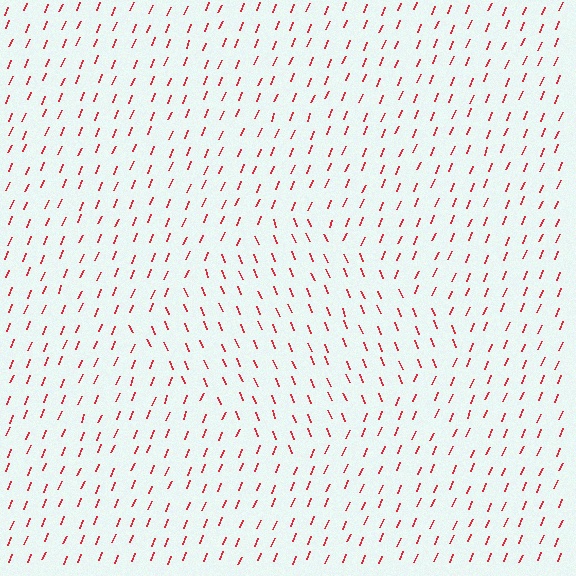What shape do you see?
I see a diamond.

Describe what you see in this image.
The image is filled with small red line segments. A diamond region in the image has lines oriented differently from the surrounding lines, creating a visible texture boundary.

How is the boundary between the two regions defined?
The boundary is defined purely by a change in line orientation (approximately 45 degrees difference). All lines are the same color and thickness.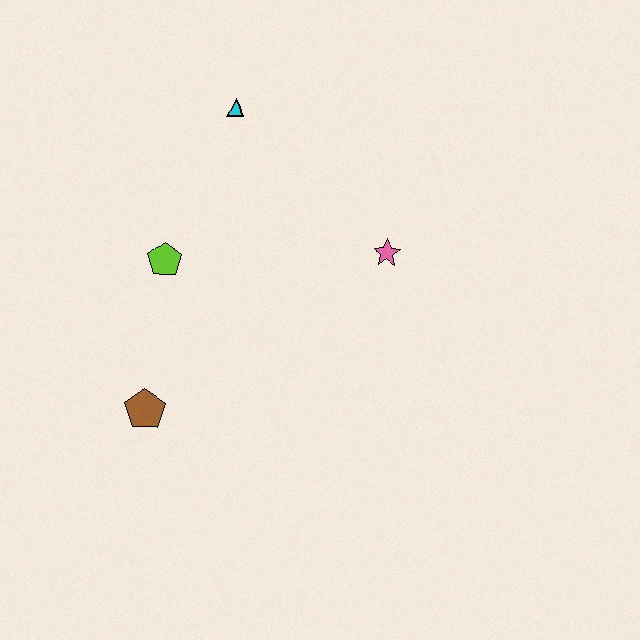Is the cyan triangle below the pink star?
No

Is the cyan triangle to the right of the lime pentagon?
Yes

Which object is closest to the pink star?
The cyan triangle is closest to the pink star.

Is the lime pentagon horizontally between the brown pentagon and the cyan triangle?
Yes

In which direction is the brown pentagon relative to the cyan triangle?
The brown pentagon is below the cyan triangle.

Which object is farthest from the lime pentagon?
The pink star is farthest from the lime pentagon.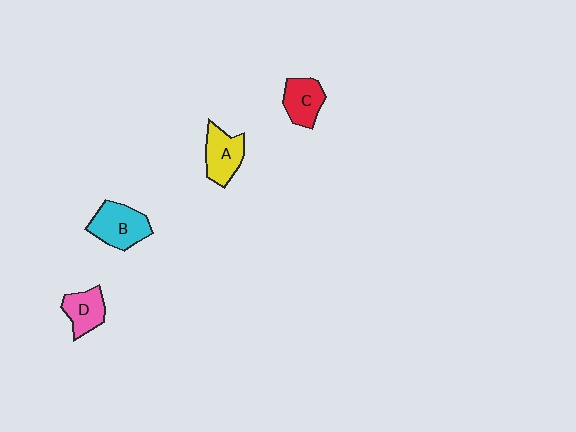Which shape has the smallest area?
Shape D (pink).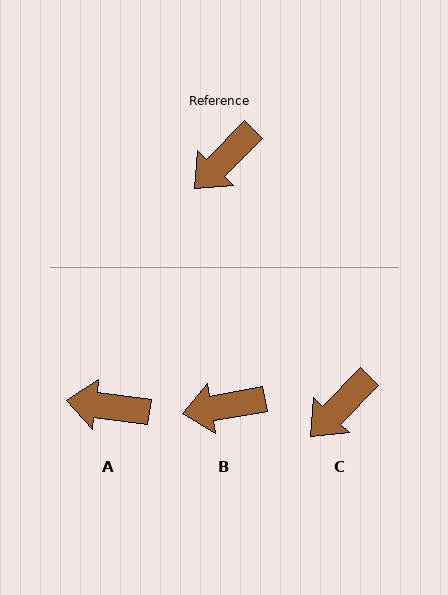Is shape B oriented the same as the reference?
No, it is off by about 35 degrees.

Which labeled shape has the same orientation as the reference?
C.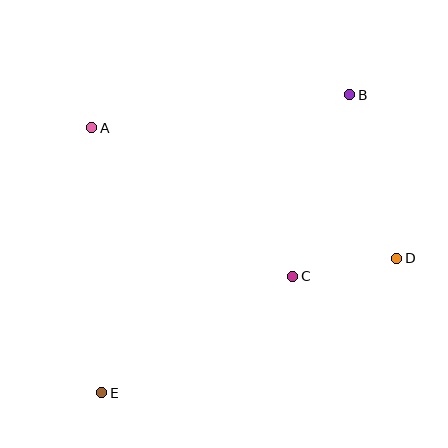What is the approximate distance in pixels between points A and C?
The distance between A and C is approximately 250 pixels.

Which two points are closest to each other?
Points C and D are closest to each other.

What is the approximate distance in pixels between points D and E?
The distance between D and E is approximately 324 pixels.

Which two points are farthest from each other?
Points B and E are farthest from each other.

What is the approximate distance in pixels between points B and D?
The distance between B and D is approximately 170 pixels.